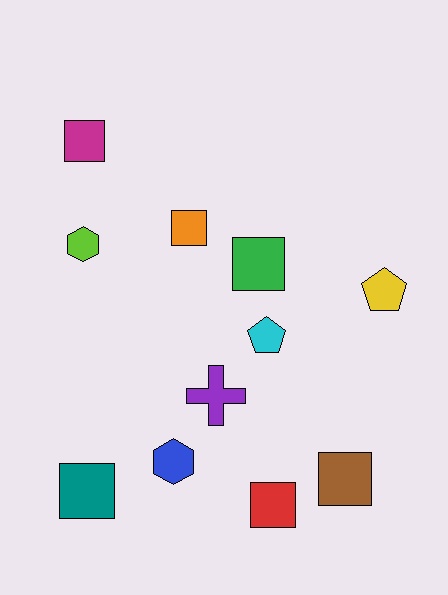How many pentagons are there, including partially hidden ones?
There are 2 pentagons.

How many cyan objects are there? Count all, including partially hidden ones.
There is 1 cyan object.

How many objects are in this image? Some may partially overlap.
There are 11 objects.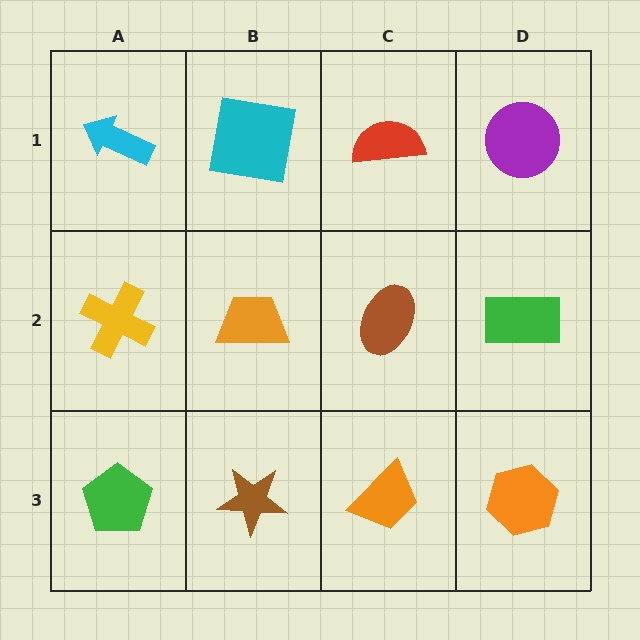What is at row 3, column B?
A brown star.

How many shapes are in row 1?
4 shapes.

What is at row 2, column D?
A green rectangle.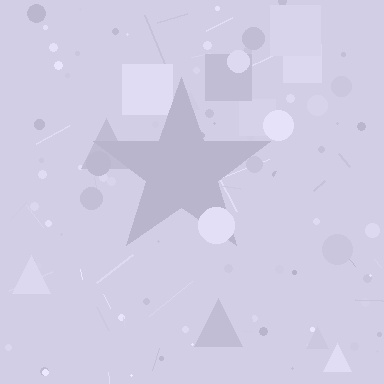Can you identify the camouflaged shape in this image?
The camouflaged shape is a star.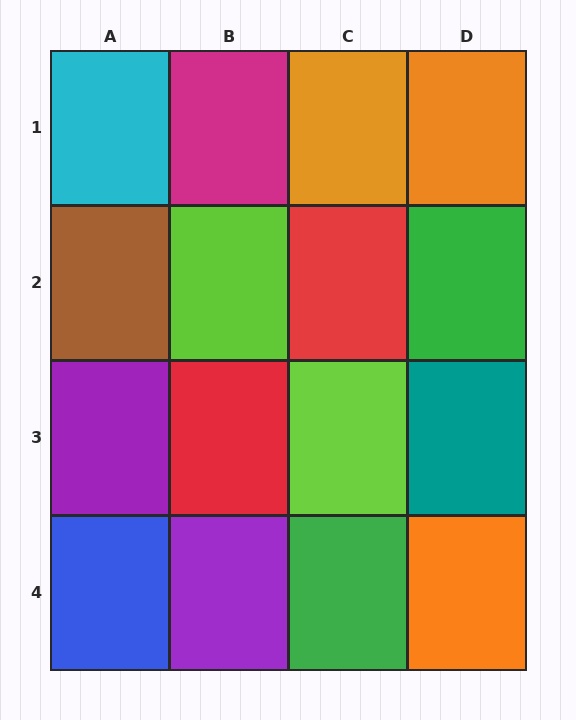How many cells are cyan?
1 cell is cyan.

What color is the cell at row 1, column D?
Orange.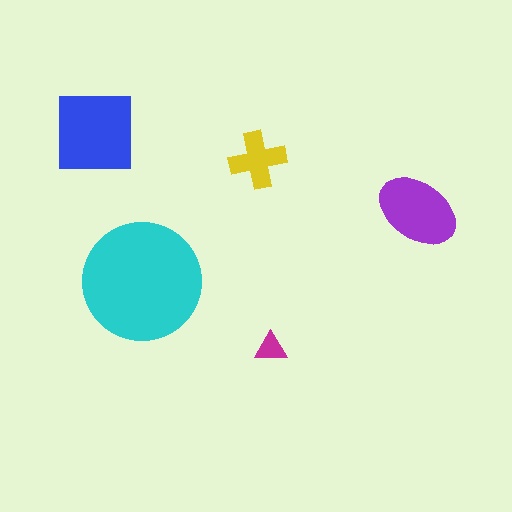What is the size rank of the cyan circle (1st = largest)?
1st.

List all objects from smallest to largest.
The magenta triangle, the yellow cross, the purple ellipse, the blue square, the cyan circle.